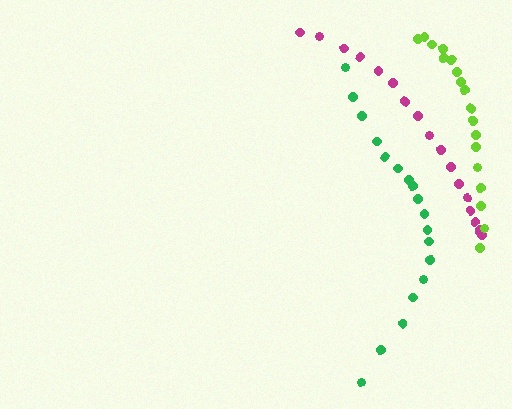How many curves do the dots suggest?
There are 3 distinct paths.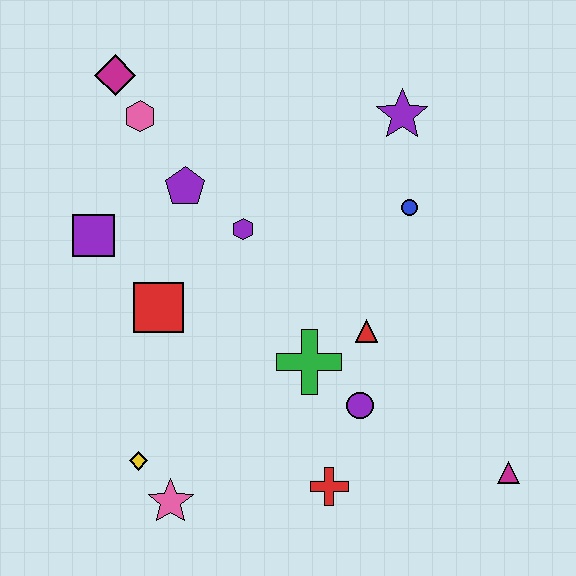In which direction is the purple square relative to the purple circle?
The purple square is to the left of the purple circle.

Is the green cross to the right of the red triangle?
No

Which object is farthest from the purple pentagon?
The magenta triangle is farthest from the purple pentagon.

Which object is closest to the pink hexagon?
The magenta diamond is closest to the pink hexagon.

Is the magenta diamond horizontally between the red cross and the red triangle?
No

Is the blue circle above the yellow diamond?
Yes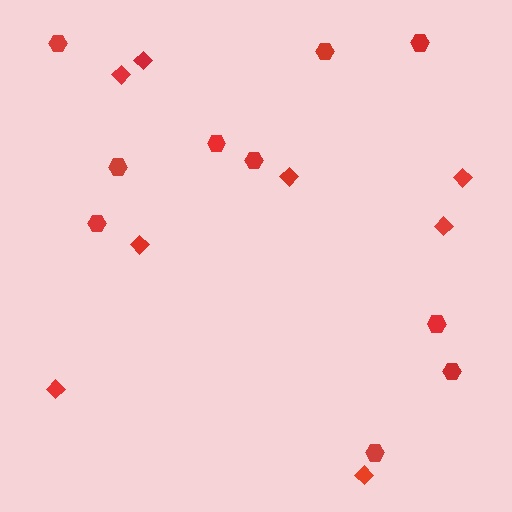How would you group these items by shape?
There are 2 groups: one group of hexagons (10) and one group of diamonds (8).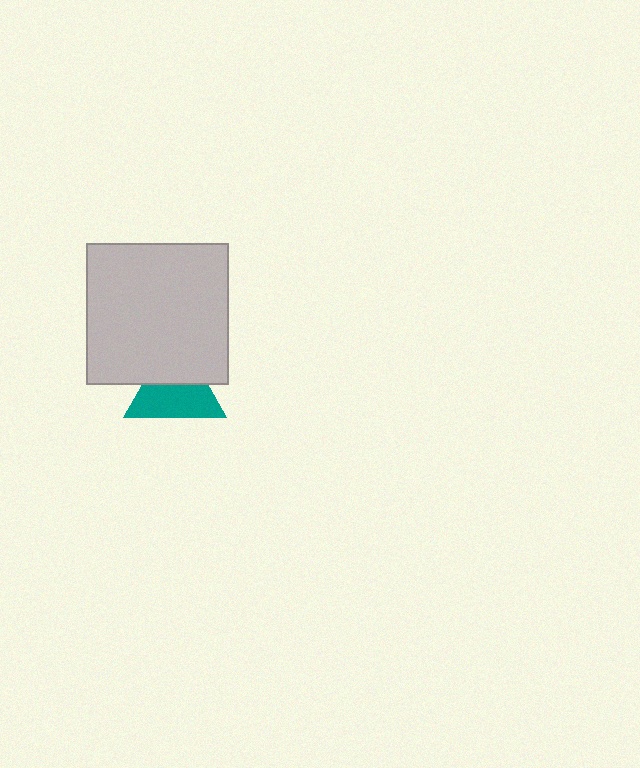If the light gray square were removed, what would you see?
You would see the complete teal triangle.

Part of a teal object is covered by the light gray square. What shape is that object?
It is a triangle.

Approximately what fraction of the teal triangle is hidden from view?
Roughly 42% of the teal triangle is hidden behind the light gray square.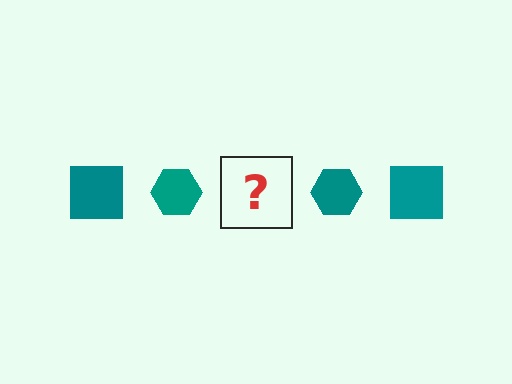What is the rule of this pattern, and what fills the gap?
The rule is that the pattern cycles through square, hexagon shapes in teal. The gap should be filled with a teal square.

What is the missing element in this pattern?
The missing element is a teal square.